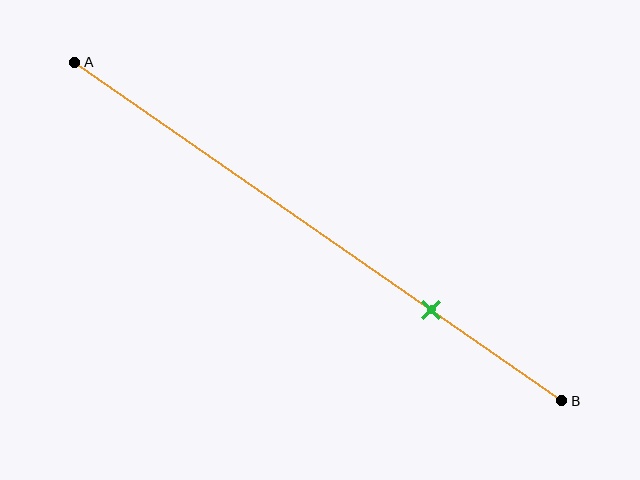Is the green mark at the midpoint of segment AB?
No, the mark is at about 75% from A, not at the 50% midpoint.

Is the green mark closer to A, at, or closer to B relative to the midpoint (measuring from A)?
The green mark is closer to point B than the midpoint of segment AB.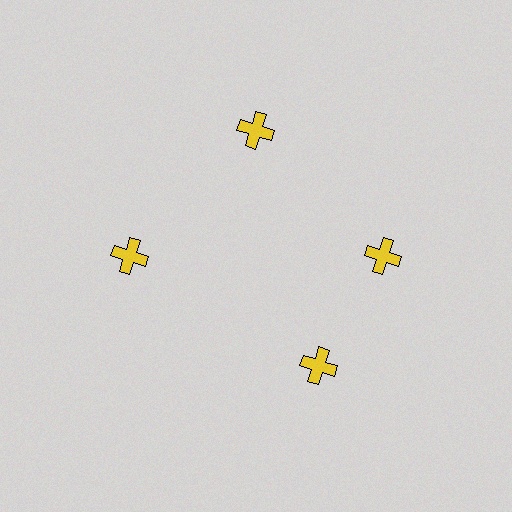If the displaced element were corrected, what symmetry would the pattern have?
It would have 4-fold rotational symmetry — the pattern would map onto itself every 90 degrees.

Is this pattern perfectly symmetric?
No. The 4 yellow crosses are arranged in a ring, but one element near the 6 o'clock position is rotated out of alignment along the ring, breaking the 4-fold rotational symmetry.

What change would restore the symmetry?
The symmetry would be restored by rotating it back into even spacing with its neighbors so that all 4 crosses sit at equal angles and equal distance from the center.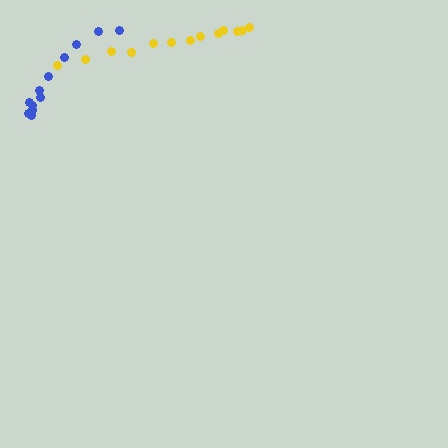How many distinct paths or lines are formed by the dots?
There are 2 distinct paths.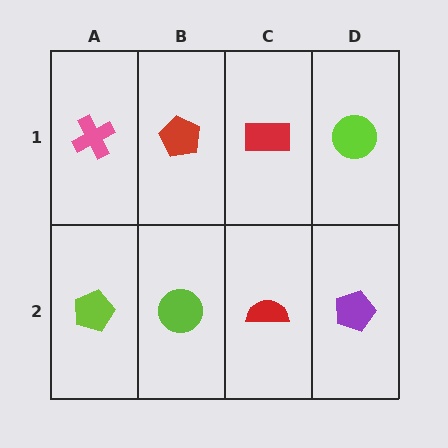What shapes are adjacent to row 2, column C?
A red rectangle (row 1, column C), a lime circle (row 2, column B), a purple pentagon (row 2, column D).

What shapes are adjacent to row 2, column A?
A pink cross (row 1, column A), a lime circle (row 2, column B).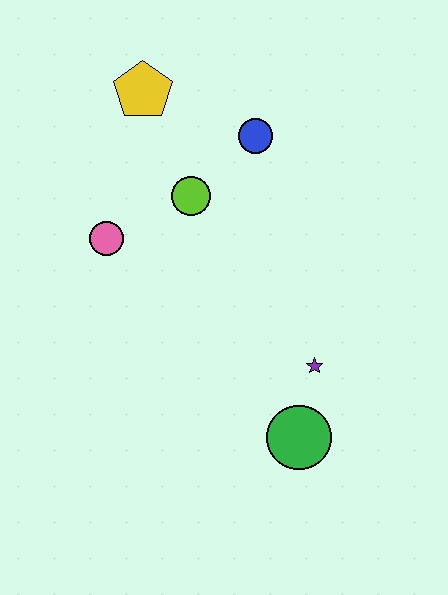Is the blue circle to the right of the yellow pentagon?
Yes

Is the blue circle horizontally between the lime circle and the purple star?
Yes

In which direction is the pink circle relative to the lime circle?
The pink circle is to the left of the lime circle.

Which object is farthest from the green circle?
The yellow pentagon is farthest from the green circle.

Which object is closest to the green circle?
The purple star is closest to the green circle.